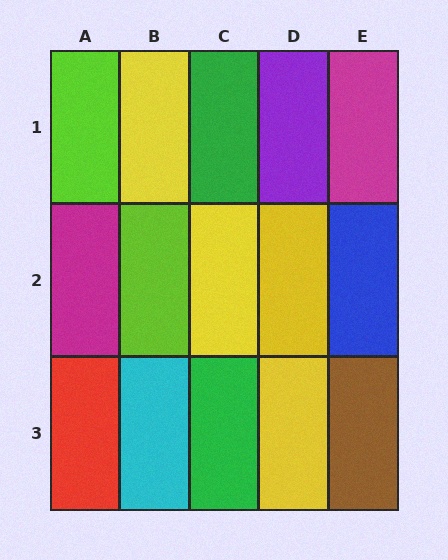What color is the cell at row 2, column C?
Yellow.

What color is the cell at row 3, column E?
Brown.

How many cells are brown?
1 cell is brown.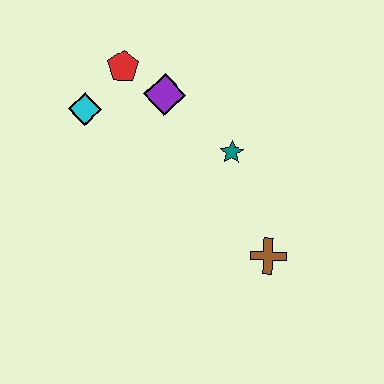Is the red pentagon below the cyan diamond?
No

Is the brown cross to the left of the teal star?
No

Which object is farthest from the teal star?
The cyan diamond is farthest from the teal star.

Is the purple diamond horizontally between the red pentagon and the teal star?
Yes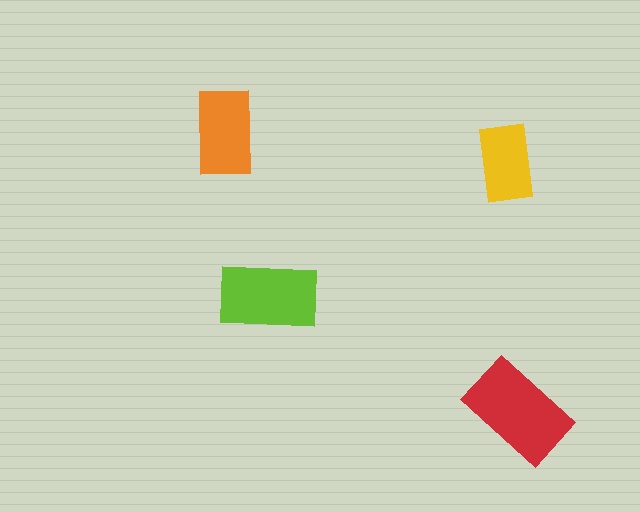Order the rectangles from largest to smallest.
the red one, the lime one, the orange one, the yellow one.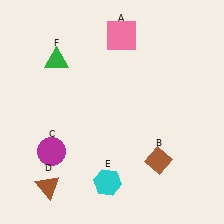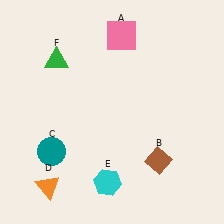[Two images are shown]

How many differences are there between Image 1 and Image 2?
There are 2 differences between the two images.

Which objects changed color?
C changed from magenta to teal. D changed from brown to orange.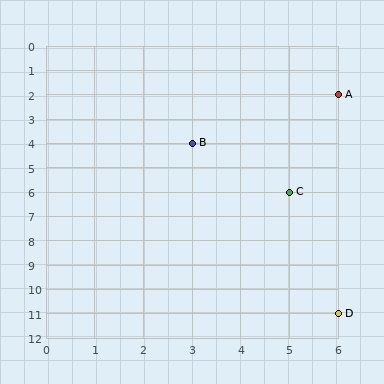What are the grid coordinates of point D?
Point D is at grid coordinates (6, 11).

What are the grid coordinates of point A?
Point A is at grid coordinates (6, 2).